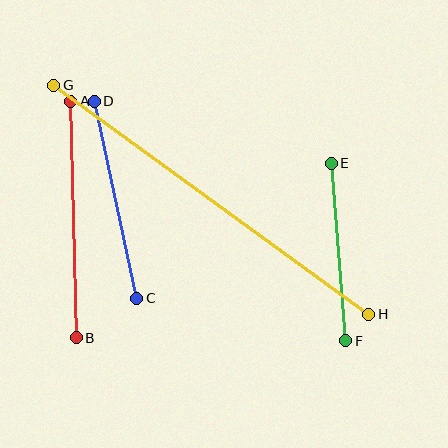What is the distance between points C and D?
The distance is approximately 201 pixels.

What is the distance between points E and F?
The distance is approximately 178 pixels.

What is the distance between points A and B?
The distance is approximately 237 pixels.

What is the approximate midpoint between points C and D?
The midpoint is at approximately (115, 200) pixels.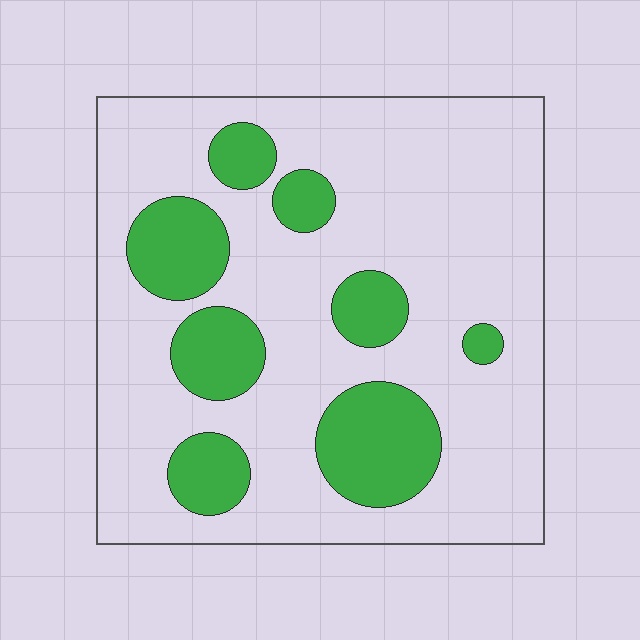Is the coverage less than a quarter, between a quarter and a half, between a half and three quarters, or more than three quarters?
Less than a quarter.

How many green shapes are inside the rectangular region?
8.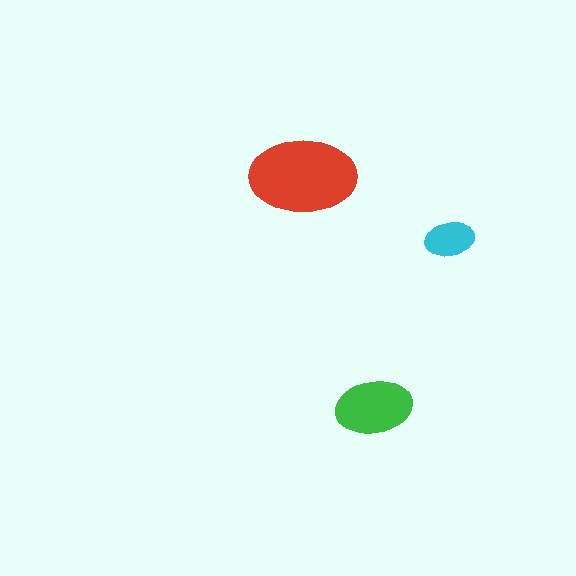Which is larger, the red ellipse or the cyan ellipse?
The red one.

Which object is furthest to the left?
The red ellipse is leftmost.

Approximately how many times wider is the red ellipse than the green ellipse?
About 1.5 times wider.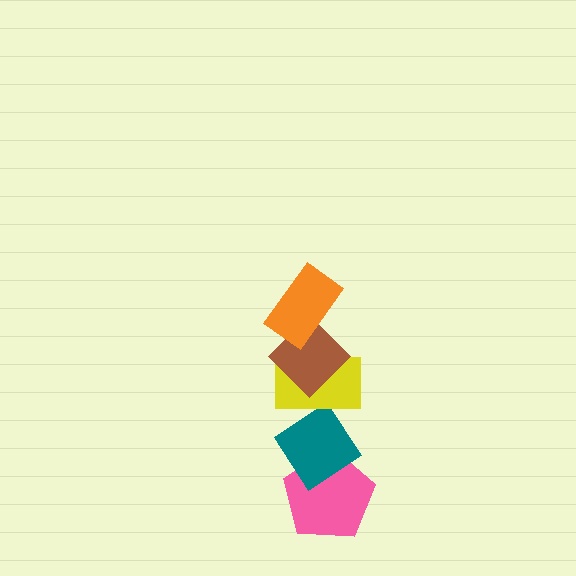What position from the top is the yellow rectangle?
The yellow rectangle is 3rd from the top.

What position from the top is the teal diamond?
The teal diamond is 4th from the top.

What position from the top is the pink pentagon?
The pink pentagon is 5th from the top.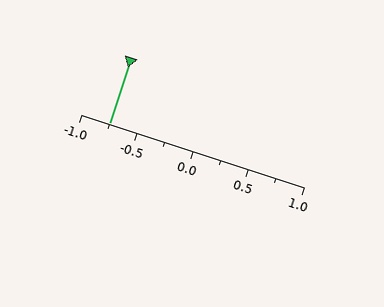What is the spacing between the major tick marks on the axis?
The major ticks are spaced 0.5 apart.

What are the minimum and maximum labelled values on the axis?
The axis runs from -1.0 to 1.0.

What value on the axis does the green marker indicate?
The marker indicates approximately -0.75.